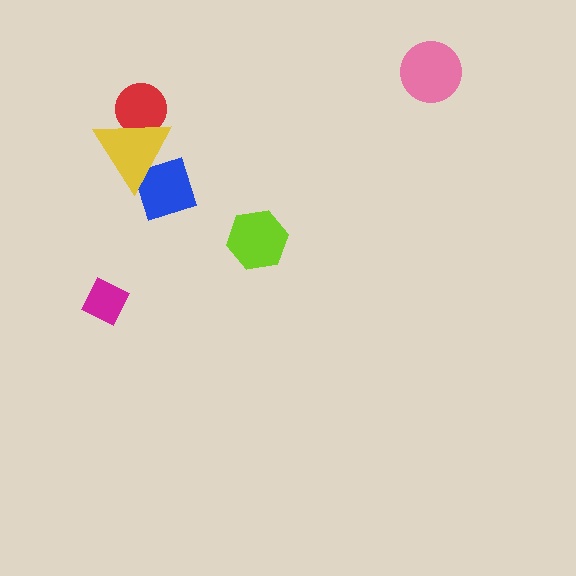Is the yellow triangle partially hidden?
No, no other shape covers it.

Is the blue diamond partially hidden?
Yes, it is partially covered by another shape.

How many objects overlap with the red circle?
1 object overlaps with the red circle.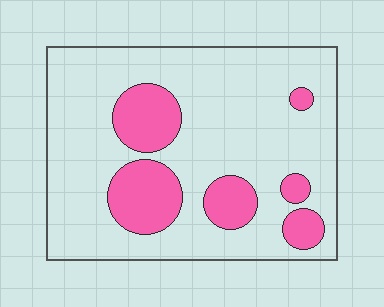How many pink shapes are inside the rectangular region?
6.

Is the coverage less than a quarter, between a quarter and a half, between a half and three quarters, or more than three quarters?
Less than a quarter.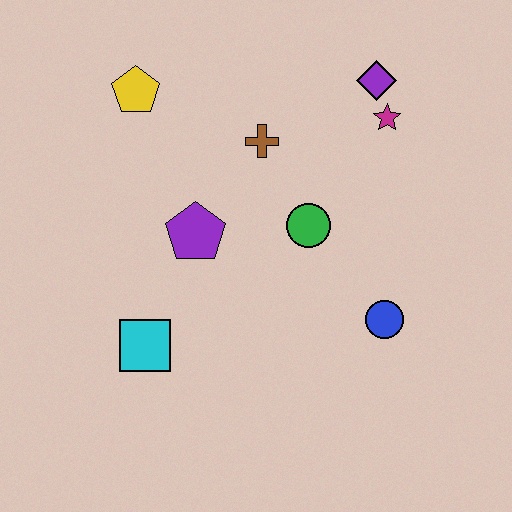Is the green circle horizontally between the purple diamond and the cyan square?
Yes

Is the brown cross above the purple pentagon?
Yes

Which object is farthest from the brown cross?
The cyan square is farthest from the brown cross.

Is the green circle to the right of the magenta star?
No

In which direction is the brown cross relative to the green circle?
The brown cross is above the green circle.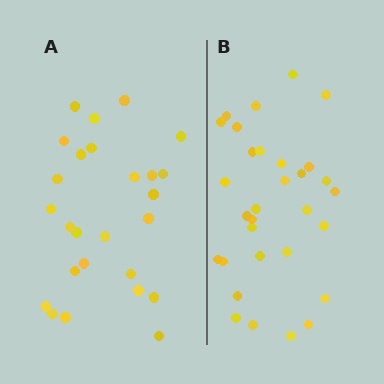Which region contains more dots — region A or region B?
Region B (the right region) has more dots.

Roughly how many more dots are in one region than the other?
Region B has about 5 more dots than region A.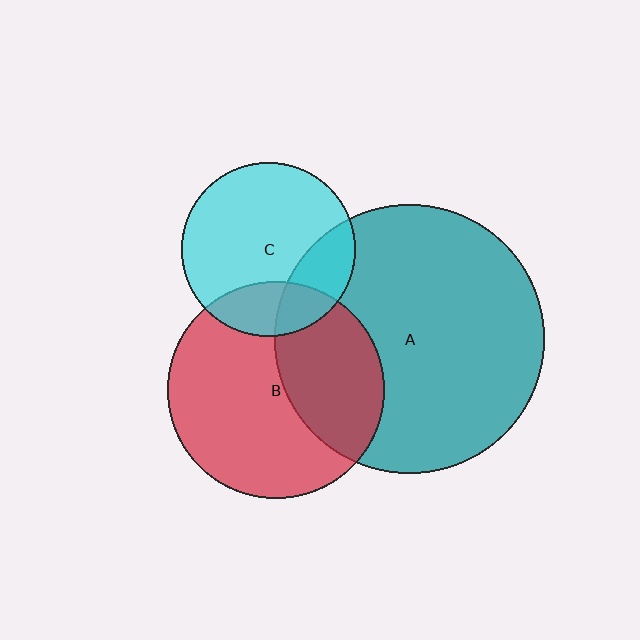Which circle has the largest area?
Circle A (teal).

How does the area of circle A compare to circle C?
Approximately 2.4 times.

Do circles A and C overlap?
Yes.